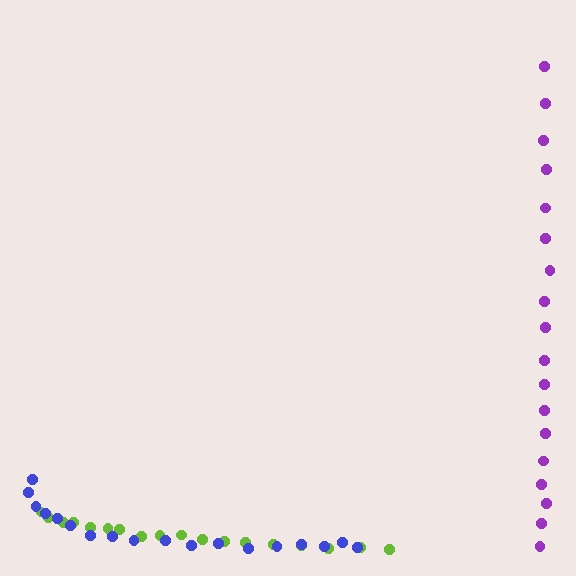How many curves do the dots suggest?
There are 3 distinct paths.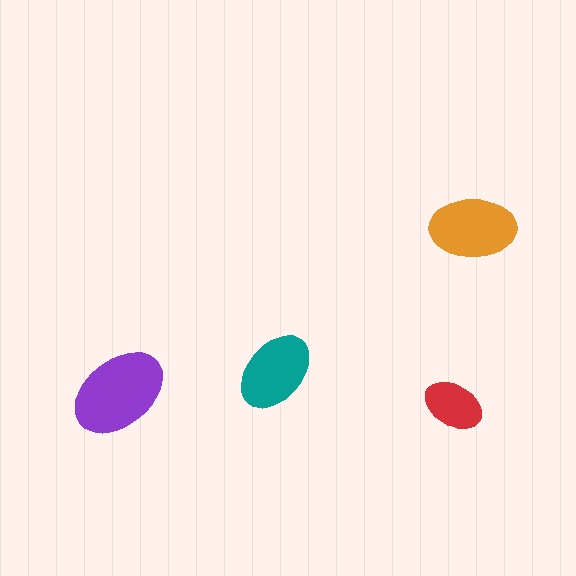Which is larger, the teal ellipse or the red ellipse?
The teal one.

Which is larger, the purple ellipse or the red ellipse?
The purple one.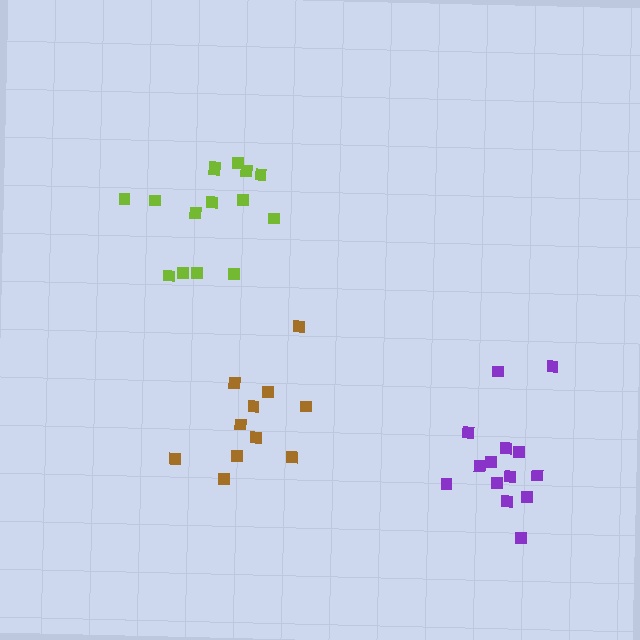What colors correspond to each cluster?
The clusters are colored: purple, lime, brown.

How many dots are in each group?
Group 1: 14 dots, Group 2: 15 dots, Group 3: 11 dots (40 total).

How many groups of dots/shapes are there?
There are 3 groups.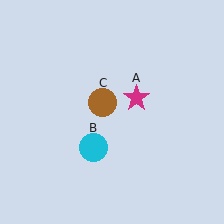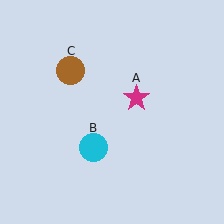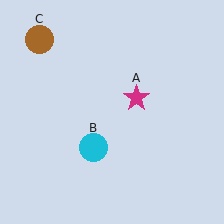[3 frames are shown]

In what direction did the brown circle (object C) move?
The brown circle (object C) moved up and to the left.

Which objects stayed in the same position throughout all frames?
Magenta star (object A) and cyan circle (object B) remained stationary.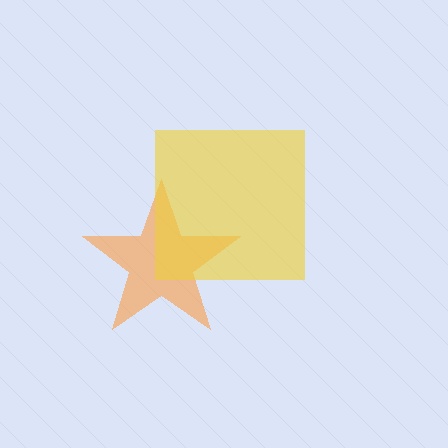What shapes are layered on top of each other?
The layered shapes are: an orange star, a yellow square.